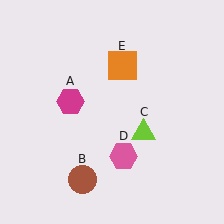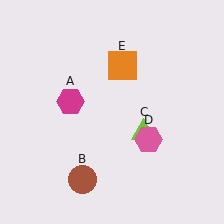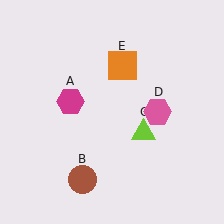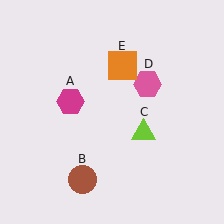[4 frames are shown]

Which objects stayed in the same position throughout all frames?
Magenta hexagon (object A) and brown circle (object B) and lime triangle (object C) and orange square (object E) remained stationary.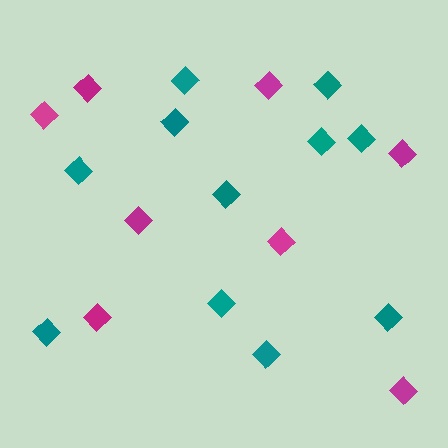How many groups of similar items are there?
There are 2 groups: one group of teal diamonds (11) and one group of magenta diamonds (8).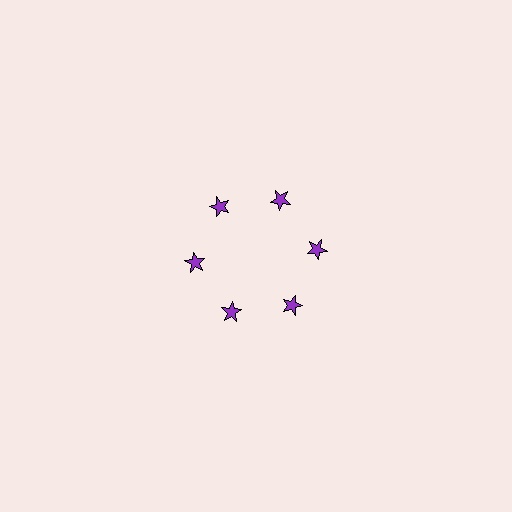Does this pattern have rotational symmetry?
Yes, this pattern has 6-fold rotational symmetry. It looks the same after rotating 60 degrees around the center.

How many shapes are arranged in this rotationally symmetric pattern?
There are 6 shapes, arranged in 6 groups of 1.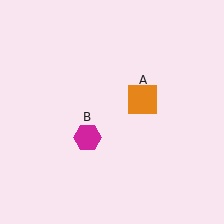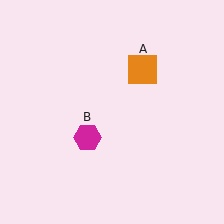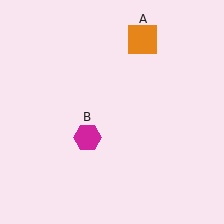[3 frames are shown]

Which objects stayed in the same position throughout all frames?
Magenta hexagon (object B) remained stationary.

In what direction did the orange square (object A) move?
The orange square (object A) moved up.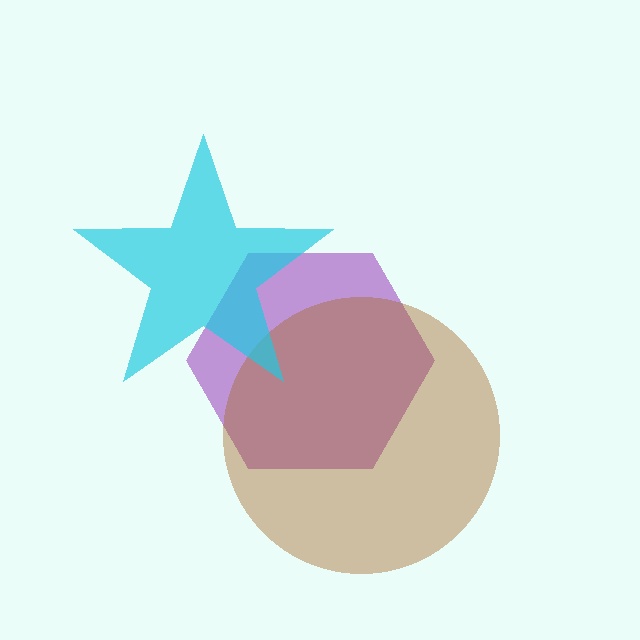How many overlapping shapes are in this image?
There are 3 overlapping shapes in the image.